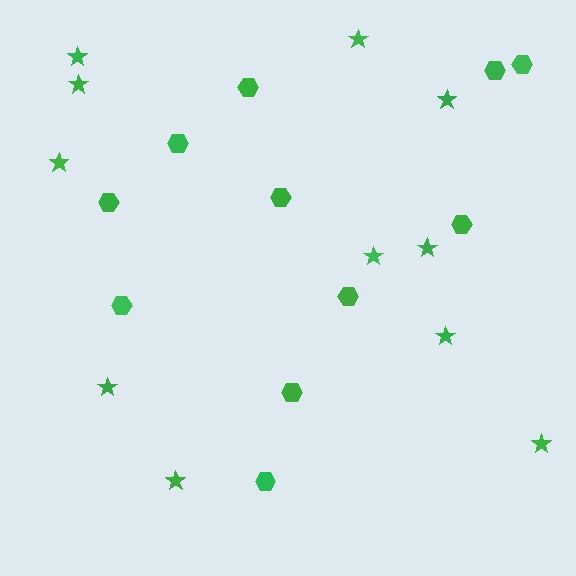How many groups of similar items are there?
There are 2 groups: one group of hexagons (11) and one group of stars (11).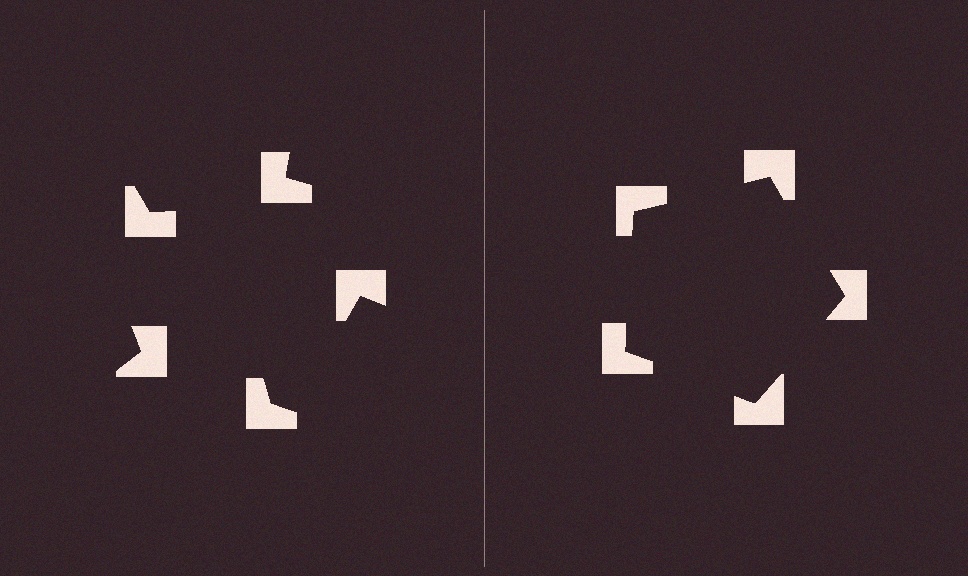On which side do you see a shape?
An illusory pentagon appears on the right side. On the left side the wedge cuts are rotated, so no coherent shape forms.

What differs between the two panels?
The notched squares are positioned identically on both sides; only the wedge orientations differ. On the right they align to a pentagon; on the left they are misaligned.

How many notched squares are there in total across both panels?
10 — 5 on each side.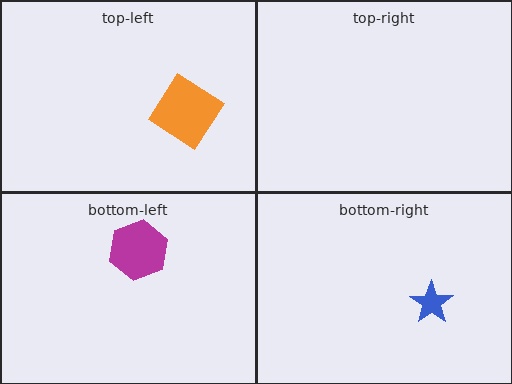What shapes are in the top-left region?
The orange diamond.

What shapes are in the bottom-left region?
The magenta hexagon.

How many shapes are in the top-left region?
1.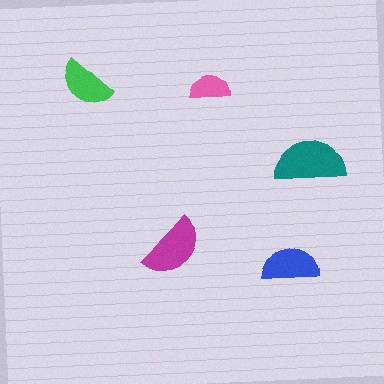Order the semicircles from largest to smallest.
the teal one, the magenta one, the blue one, the green one, the pink one.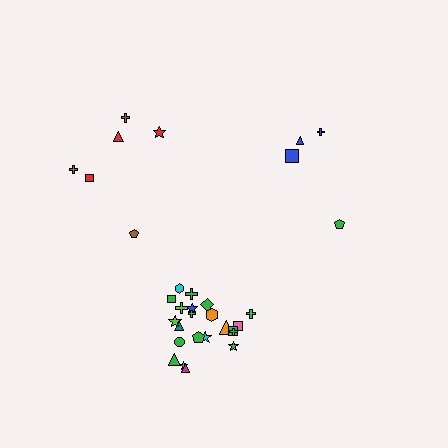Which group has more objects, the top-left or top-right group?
The top-left group.